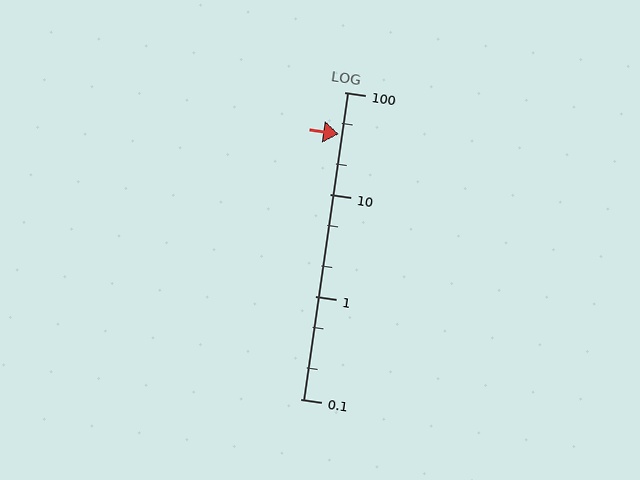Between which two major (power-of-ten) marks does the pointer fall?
The pointer is between 10 and 100.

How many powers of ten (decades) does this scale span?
The scale spans 3 decades, from 0.1 to 100.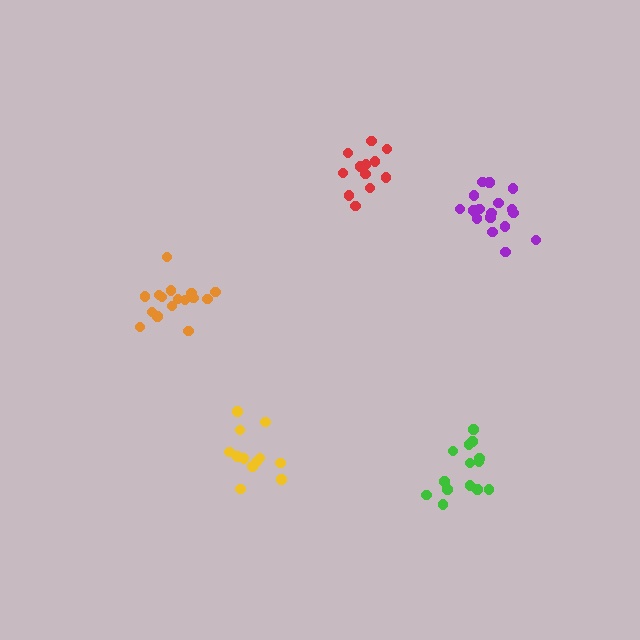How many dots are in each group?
Group 1: 17 dots, Group 2: 15 dots, Group 3: 12 dots, Group 4: 16 dots, Group 5: 12 dots (72 total).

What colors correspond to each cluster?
The clusters are colored: purple, green, yellow, orange, red.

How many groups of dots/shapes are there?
There are 5 groups.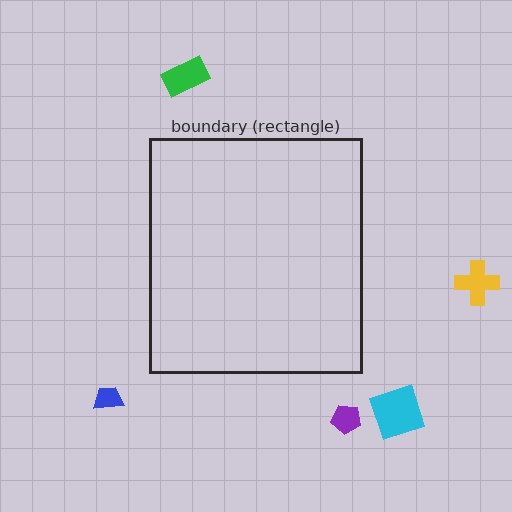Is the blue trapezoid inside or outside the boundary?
Outside.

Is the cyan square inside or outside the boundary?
Outside.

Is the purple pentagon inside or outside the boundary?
Outside.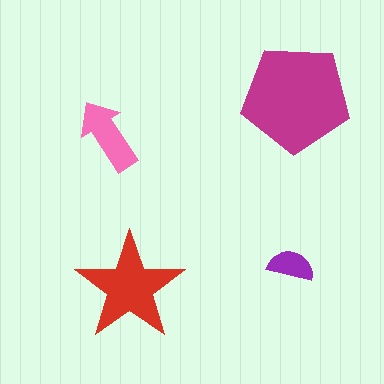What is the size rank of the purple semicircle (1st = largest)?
4th.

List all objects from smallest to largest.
The purple semicircle, the pink arrow, the red star, the magenta pentagon.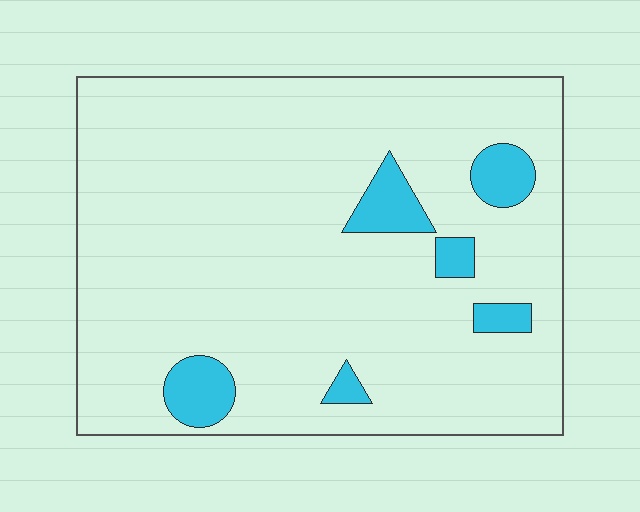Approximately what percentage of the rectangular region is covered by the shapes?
Approximately 10%.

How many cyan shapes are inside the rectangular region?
6.